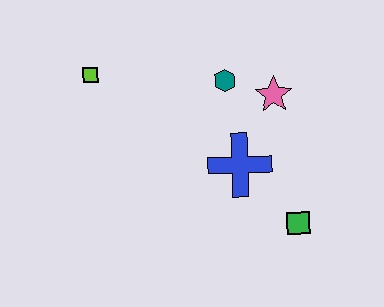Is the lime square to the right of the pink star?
No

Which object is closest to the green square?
The blue cross is closest to the green square.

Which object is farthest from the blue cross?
The lime square is farthest from the blue cross.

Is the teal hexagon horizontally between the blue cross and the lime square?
Yes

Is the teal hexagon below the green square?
No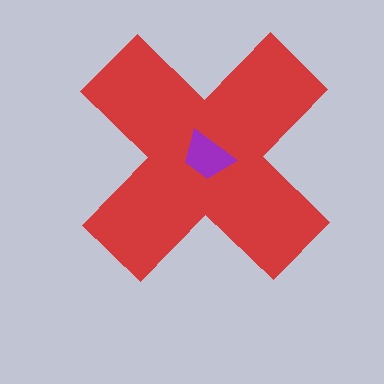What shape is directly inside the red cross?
The purple trapezoid.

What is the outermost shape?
The red cross.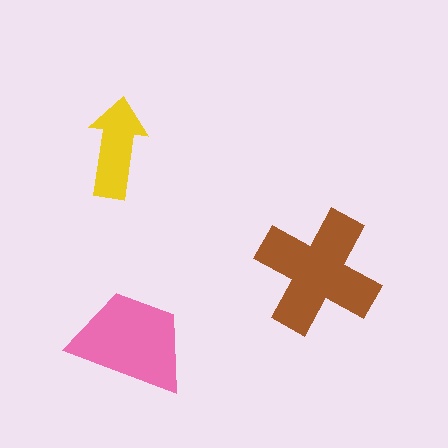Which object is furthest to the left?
The yellow arrow is leftmost.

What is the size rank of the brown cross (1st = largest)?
1st.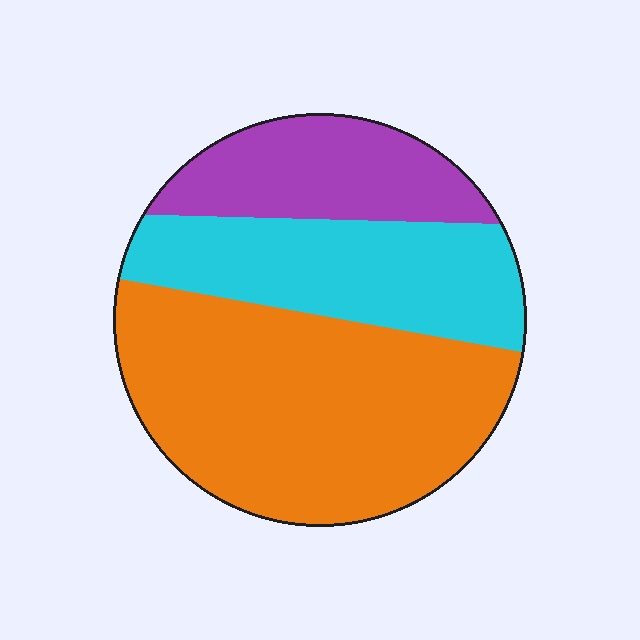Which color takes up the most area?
Orange, at roughly 50%.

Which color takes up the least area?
Purple, at roughly 20%.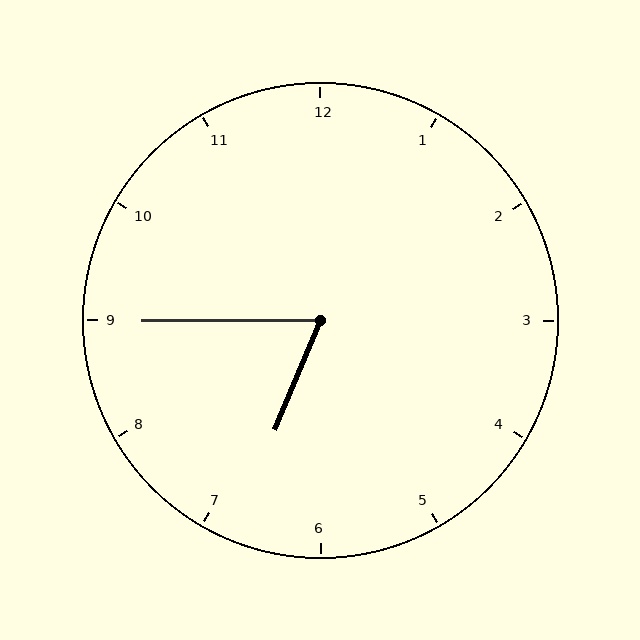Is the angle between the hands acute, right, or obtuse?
It is acute.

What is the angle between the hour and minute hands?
Approximately 68 degrees.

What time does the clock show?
6:45.